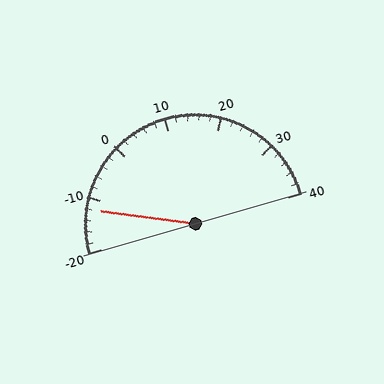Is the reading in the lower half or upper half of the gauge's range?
The reading is in the lower half of the range (-20 to 40).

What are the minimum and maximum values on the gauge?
The gauge ranges from -20 to 40.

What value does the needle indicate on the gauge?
The needle indicates approximately -12.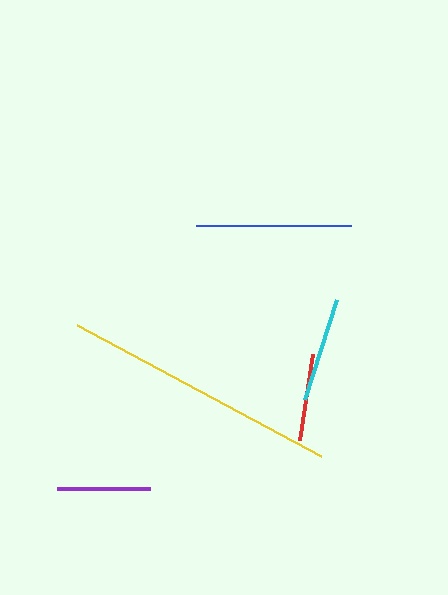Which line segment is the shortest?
The red line is the shortest at approximately 87 pixels.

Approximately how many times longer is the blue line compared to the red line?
The blue line is approximately 1.8 times the length of the red line.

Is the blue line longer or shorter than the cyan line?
The blue line is longer than the cyan line.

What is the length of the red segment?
The red segment is approximately 87 pixels long.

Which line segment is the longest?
The yellow line is the longest at approximately 278 pixels.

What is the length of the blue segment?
The blue segment is approximately 155 pixels long.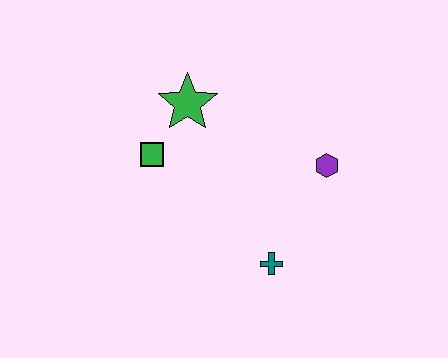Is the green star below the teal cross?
No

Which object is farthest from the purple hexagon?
The green square is farthest from the purple hexagon.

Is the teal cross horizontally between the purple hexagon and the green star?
Yes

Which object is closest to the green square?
The green star is closest to the green square.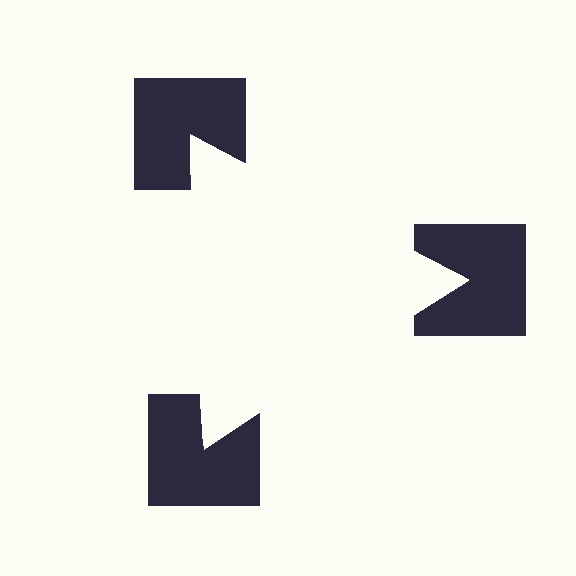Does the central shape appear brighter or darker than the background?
It typically appears slightly brighter than the background, even though no actual brightness change is drawn.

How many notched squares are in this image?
There are 3 — one at each vertex of the illusory triangle.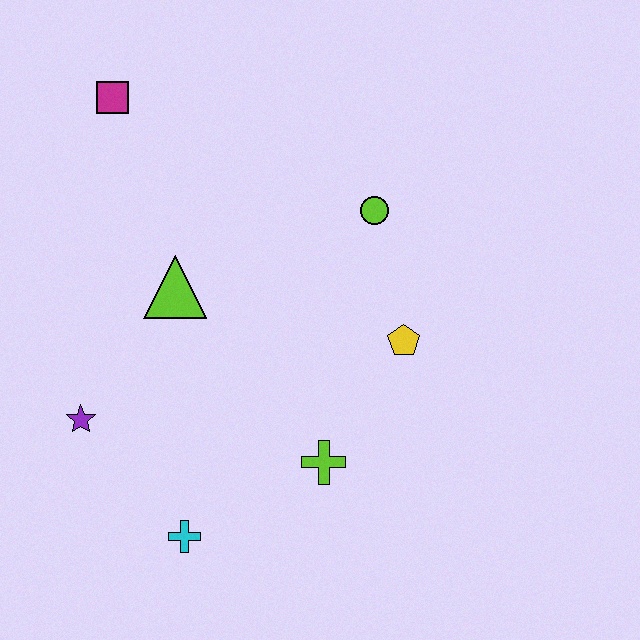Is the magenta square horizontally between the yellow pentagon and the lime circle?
No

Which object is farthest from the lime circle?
The cyan cross is farthest from the lime circle.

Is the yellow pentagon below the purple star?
No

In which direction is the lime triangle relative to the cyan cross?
The lime triangle is above the cyan cross.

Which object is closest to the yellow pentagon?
The lime circle is closest to the yellow pentagon.